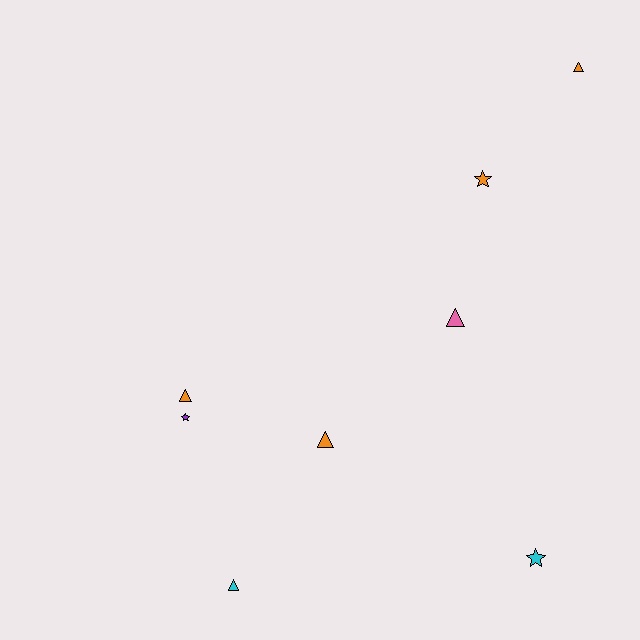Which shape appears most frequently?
Triangle, with 5 objects.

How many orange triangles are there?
There are 3 orange triangles.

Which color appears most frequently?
Orange, with 4 objects.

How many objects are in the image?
There are 8 objects.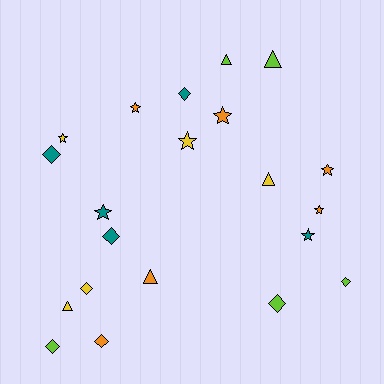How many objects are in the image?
There are 21 objects.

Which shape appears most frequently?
Star, with 8 objects.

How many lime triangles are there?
There are 2 lime triangles.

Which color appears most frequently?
Orange, with 6 objects.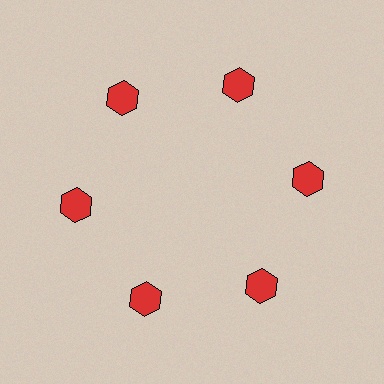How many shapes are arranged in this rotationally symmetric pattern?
There are 6 shapes, arranged in 6 groups of 1.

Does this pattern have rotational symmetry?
Yes, this pattern has 6-fold rotational symmetry. It looks the same after rotating 60 degrees around the center.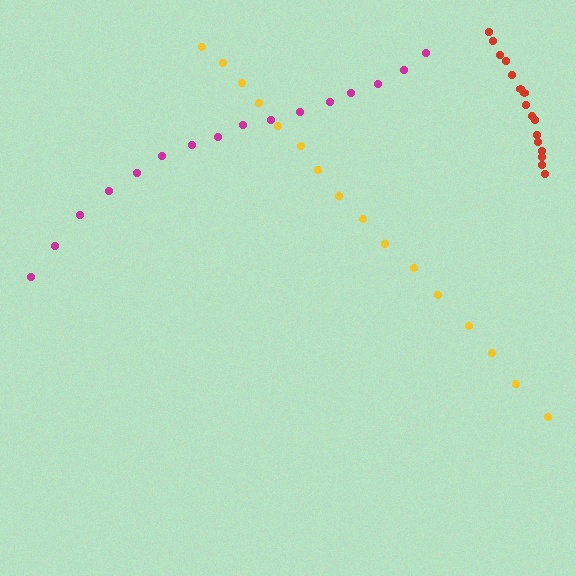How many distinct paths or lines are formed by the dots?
There are 3 distinct paths.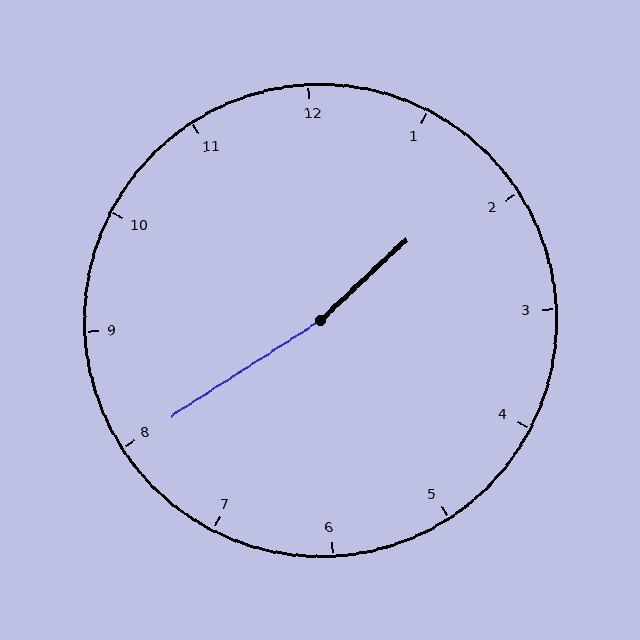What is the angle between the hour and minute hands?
Approximately 170 degrees.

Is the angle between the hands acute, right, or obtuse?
It is obtuse.